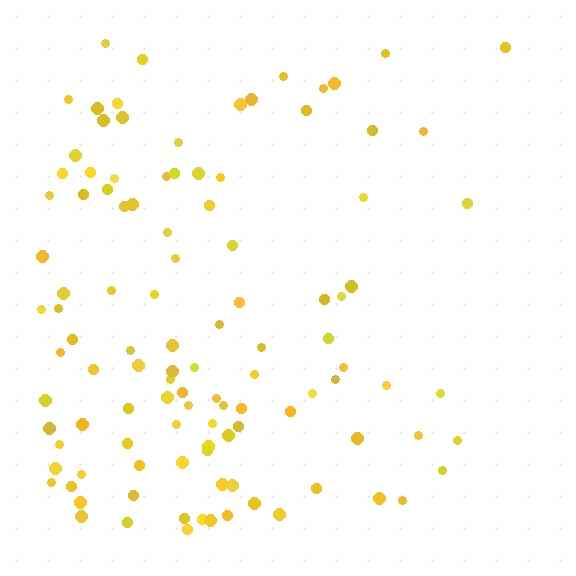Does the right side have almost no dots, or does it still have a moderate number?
Still a moderate number, just noticeably fewer than the left.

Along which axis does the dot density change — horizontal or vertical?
Horizontal.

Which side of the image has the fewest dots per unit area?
The right.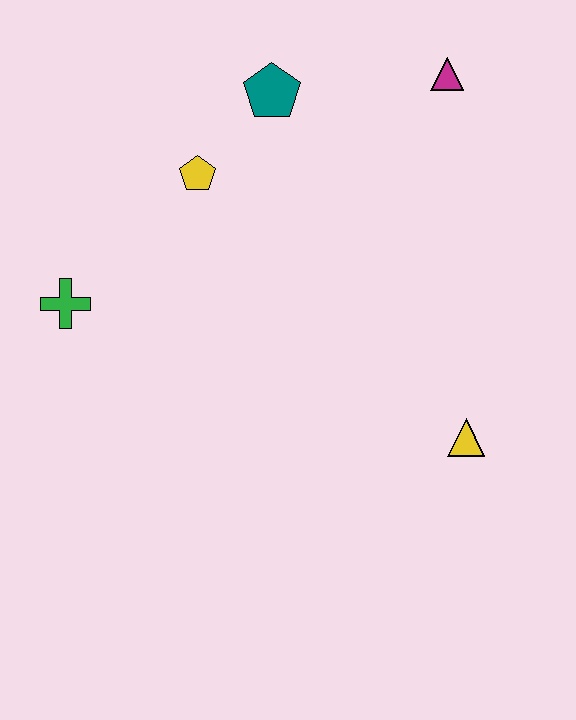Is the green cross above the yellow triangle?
Yes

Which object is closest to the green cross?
The yellow pentagon is closest to the green cross.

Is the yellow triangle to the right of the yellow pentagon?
Yes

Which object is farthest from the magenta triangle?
The green cross is farthest from the magenta triangle.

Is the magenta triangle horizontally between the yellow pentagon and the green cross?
No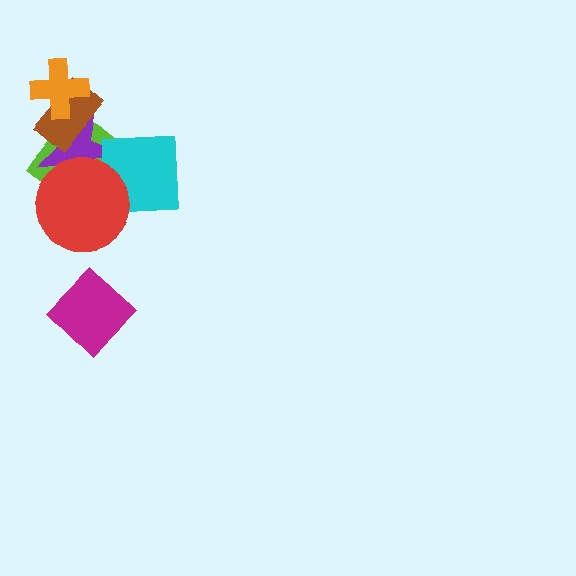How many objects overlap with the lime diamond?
4 objects overlap with the lime diamond.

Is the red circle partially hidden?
No, no other shape covers it.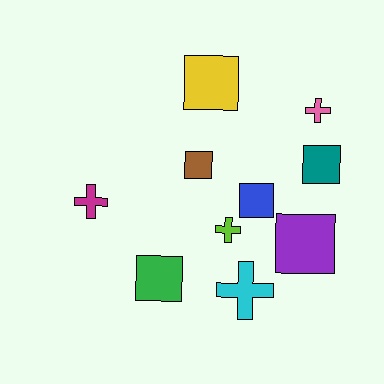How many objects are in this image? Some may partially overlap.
There are 10 objects.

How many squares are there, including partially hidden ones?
There are 6 squares.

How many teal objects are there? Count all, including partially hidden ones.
There is 1 teal object.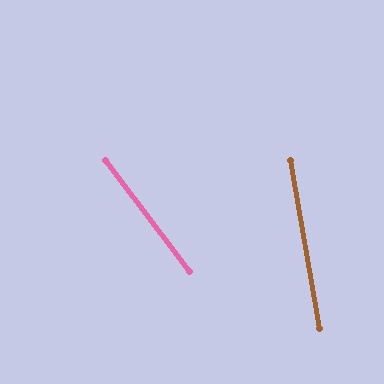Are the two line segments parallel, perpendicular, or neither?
Neither parallel nor perpendicular — they differ by about 27°.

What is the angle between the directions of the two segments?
Approximately 27 degrees.